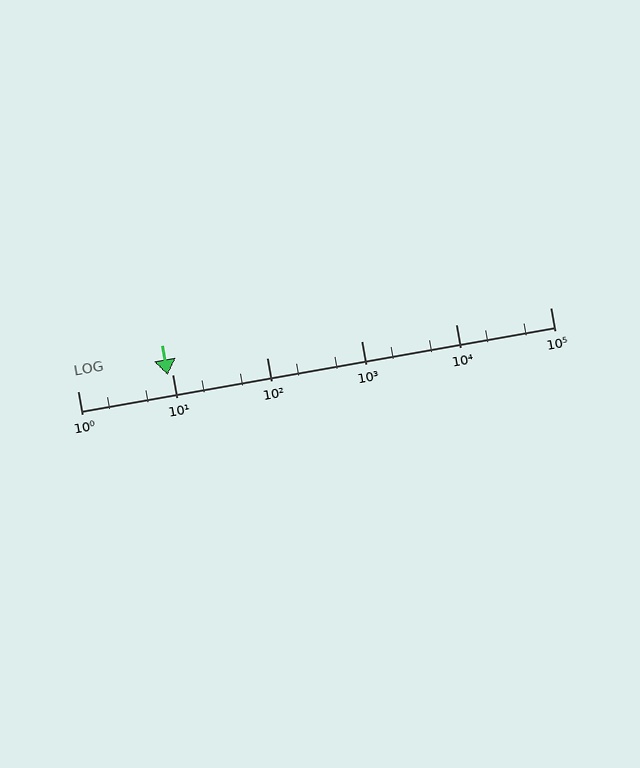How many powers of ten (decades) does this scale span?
The scale spans 5 decades, from 1 to 100000.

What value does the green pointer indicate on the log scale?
The pointer indicates approximately 8.9.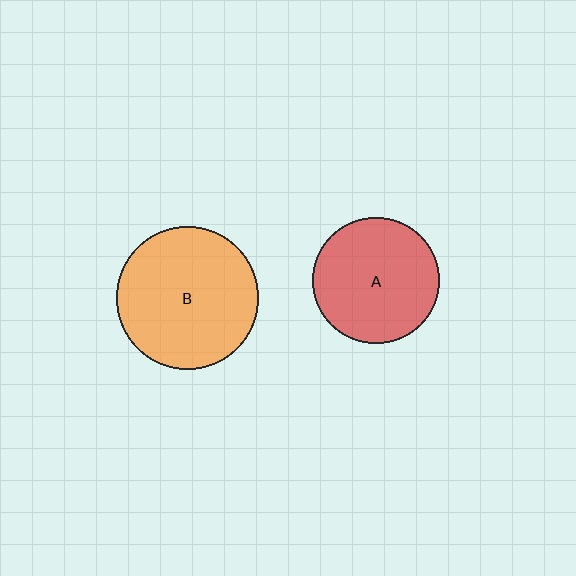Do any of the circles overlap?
No, none of the circles overlap.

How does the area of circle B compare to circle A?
Approximately 1.3 times.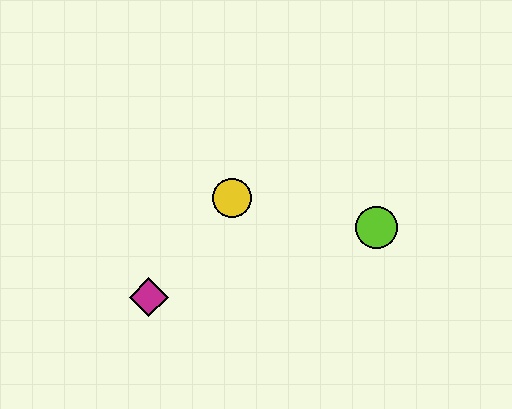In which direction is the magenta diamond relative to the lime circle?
The magenta diamond is to the left of the lime circle.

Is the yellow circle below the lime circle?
No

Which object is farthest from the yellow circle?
The lime circle is farthest from the yellow circle.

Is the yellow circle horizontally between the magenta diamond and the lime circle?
Yes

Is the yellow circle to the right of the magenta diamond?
Yes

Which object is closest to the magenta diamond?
The yellow circle is closest to the magenta diamond.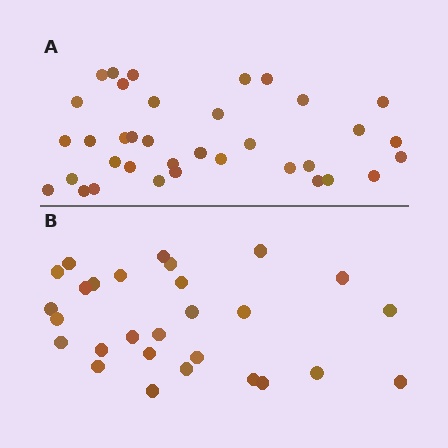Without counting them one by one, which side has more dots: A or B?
Region A (the top region) has more dots.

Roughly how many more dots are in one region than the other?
Region A has roughly 8 or so more dots than region B.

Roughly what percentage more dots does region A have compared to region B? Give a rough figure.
About 30% more.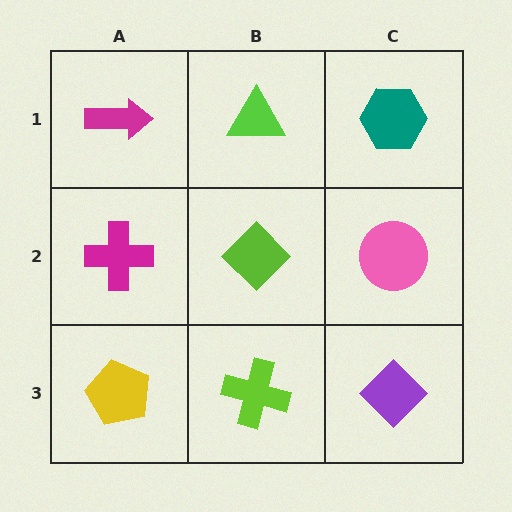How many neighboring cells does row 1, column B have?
3.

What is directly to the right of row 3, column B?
A purple diamond.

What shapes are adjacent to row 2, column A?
A magenta arrow (row 1, column A), a yellow pentagon (row 3, column A), a lime diamond (row 2, column B).